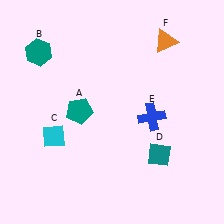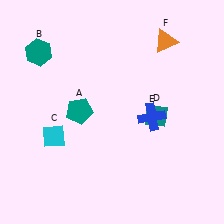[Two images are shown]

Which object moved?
The teal diamond (D) moved up.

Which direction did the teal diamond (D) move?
The teal diamond (D) moved up.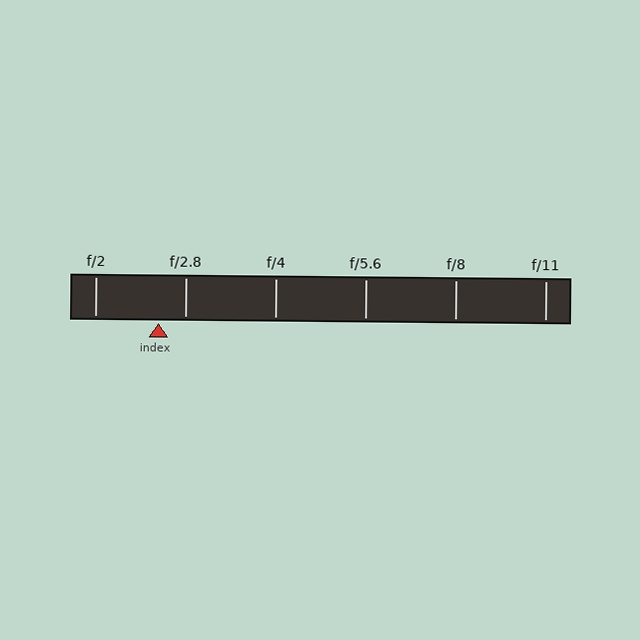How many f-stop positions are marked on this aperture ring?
There are 6 f-stop positions marked.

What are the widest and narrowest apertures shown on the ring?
The widest aperture shown is f/2 and the narrowest is f/11.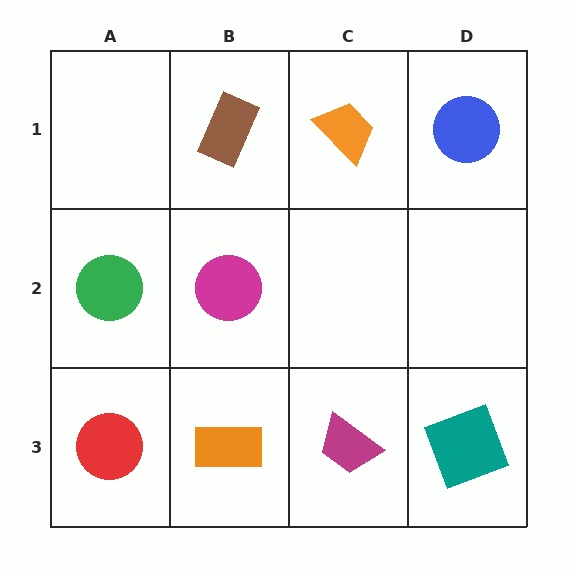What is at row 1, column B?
A brown rectangle.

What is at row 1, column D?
A blue circle.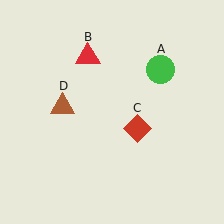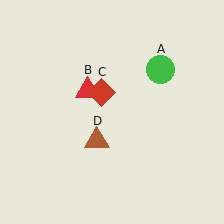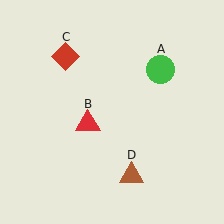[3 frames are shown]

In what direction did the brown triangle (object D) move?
The brown triangle (object D) moved down and to the right.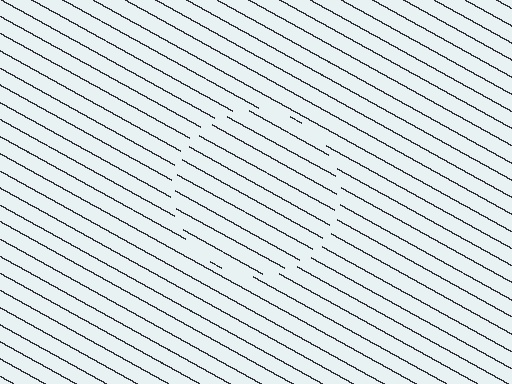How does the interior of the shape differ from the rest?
The interior of the shape contains the same grating, shifted by half a period — the contour is defined by the phase discontinuity where line-ends from the inner and outer gratings abut.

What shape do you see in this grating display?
An illusory circle. The interior of the shape contains the same grating, shifted by half a period — the contour is defined by the phase discontinuity where line-ends from the inner and outer gratings abut.